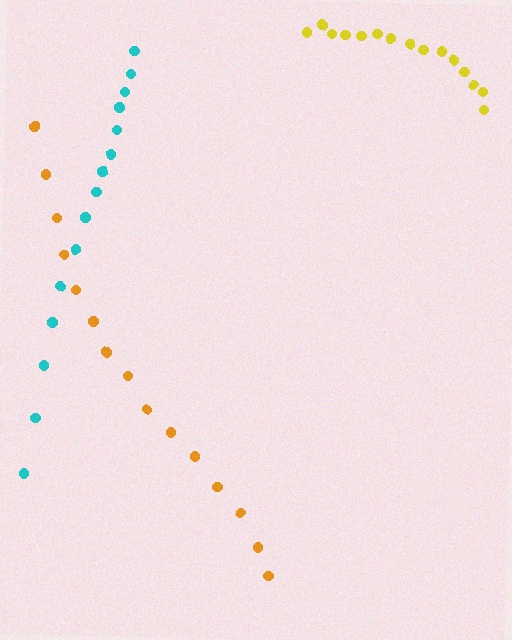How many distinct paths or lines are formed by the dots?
There are 3 distinct paths.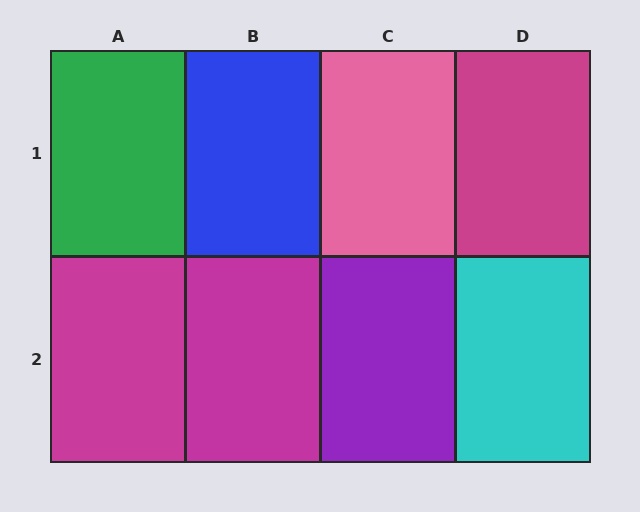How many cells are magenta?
3 cells are magenta.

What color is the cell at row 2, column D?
Cyan.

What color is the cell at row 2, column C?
Purple.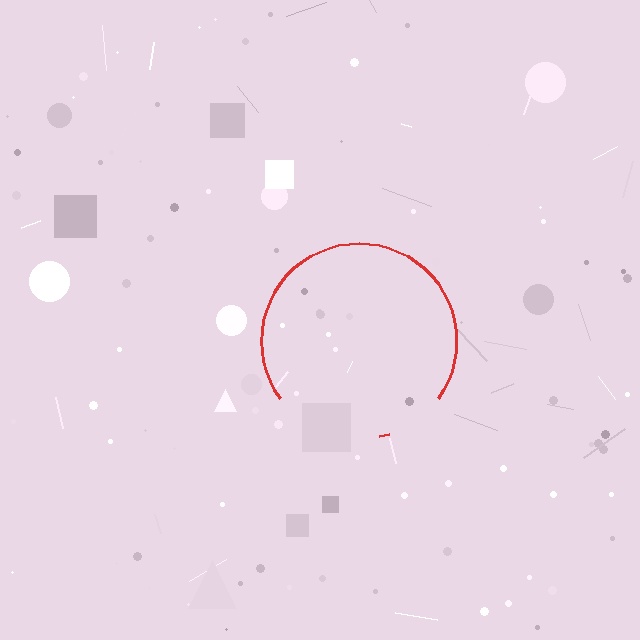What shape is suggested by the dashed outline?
The dashed outline suggests a circle.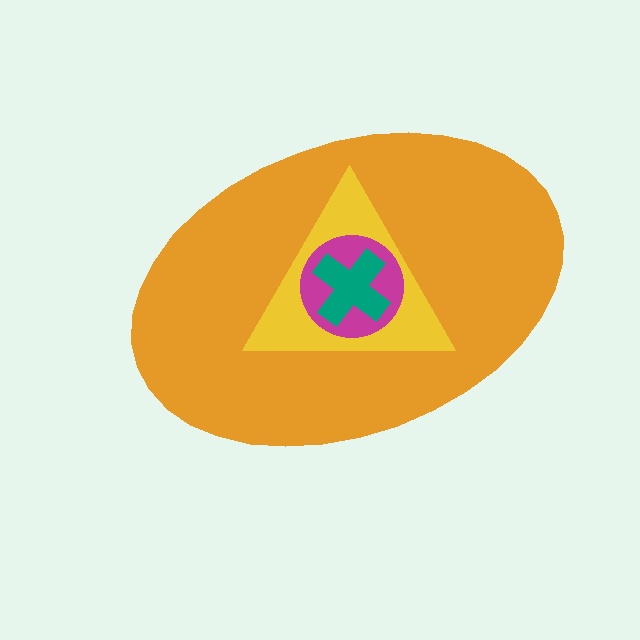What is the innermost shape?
The teal cross.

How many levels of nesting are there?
4.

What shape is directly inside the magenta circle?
The teal cross.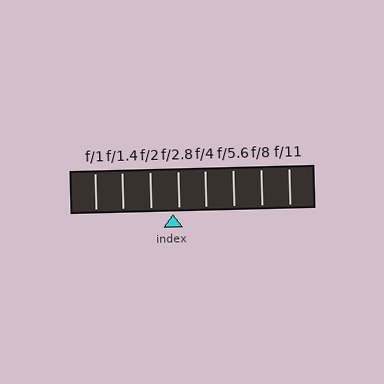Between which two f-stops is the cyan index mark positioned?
The index mark is between f/2 and f/2.8.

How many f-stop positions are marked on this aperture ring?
There are 8 f-stop positions marked.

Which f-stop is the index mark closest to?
The index mark is closest to f/2.8.